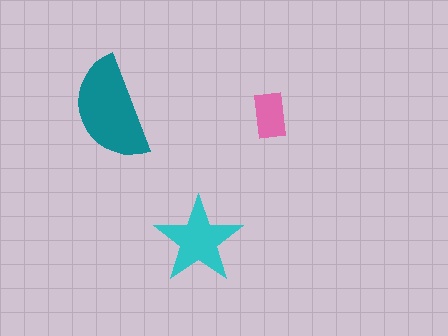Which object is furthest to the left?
The teal semicircle is leftmost.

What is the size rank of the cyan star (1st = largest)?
2nd.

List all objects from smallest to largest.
The pink rectangle, the cyan star, the teal semicircle.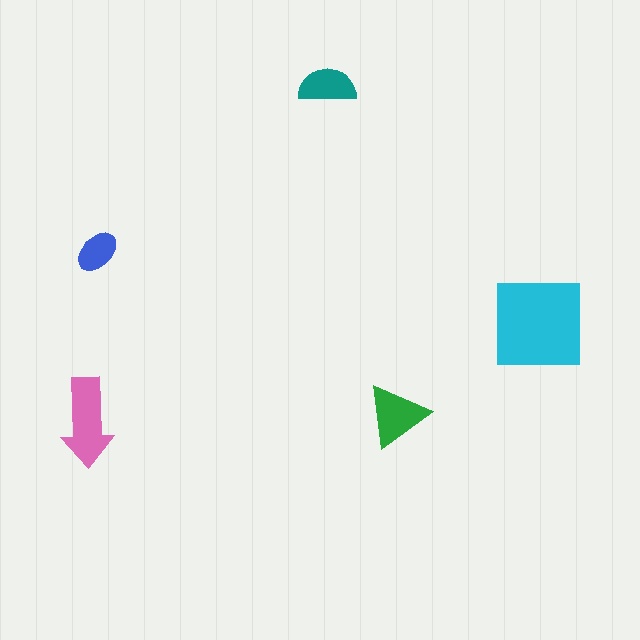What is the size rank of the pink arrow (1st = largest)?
2nd.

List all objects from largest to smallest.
The cyan square, the pink arrow, the green triangle, the teal semicircle, the blue ellipse.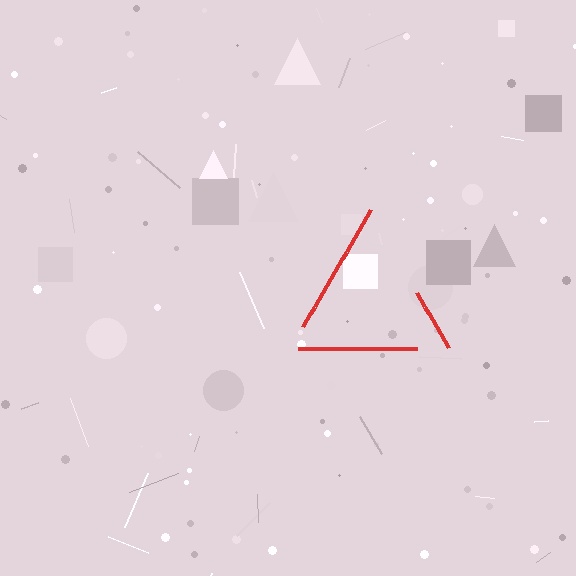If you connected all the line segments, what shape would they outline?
They would outline a triangle.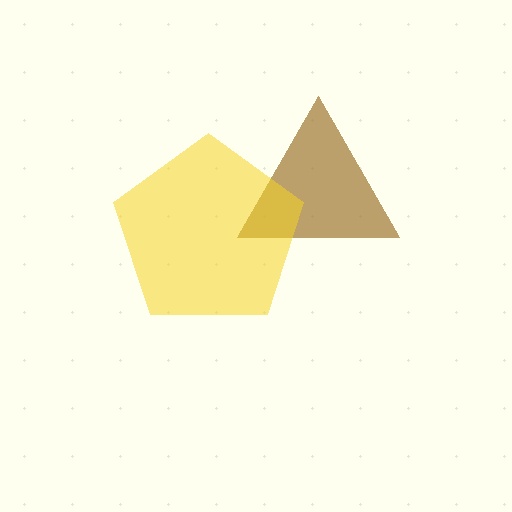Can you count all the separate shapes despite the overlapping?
Yes, there are 2 separate shapes.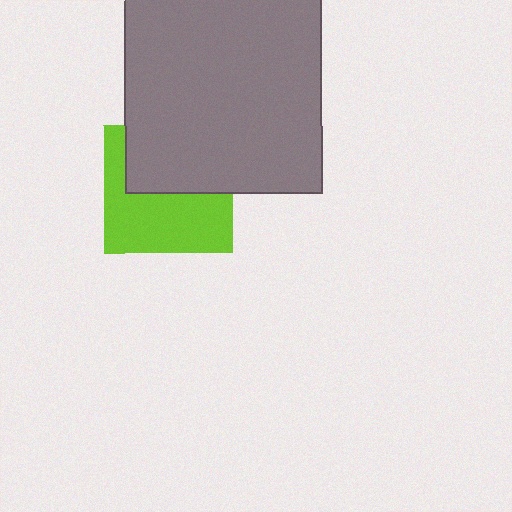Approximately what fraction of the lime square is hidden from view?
Roughly 45% of the lime square is hidden behind the gray square.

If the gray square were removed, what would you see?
You would see the complete lime square.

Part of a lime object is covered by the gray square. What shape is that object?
It is a square.